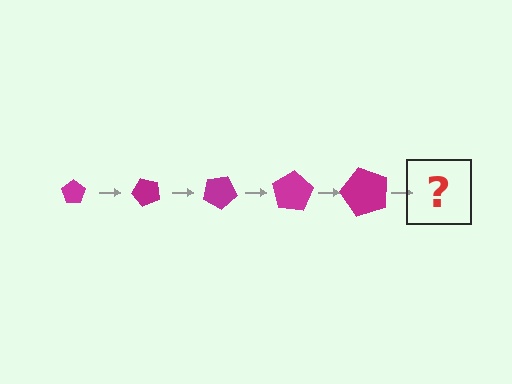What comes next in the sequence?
The next element should be a pentagon, larger than the previous one and rotated 250 degrees from the start.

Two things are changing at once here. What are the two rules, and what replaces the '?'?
The two rules are that the pentagon grows larger each step and it rotates 50 degrees each step. The '?' should be a pentagon, larger than the previous one and rotated 250 degrees from the start.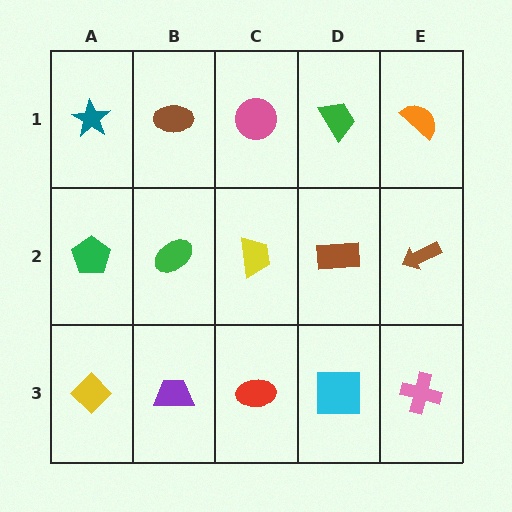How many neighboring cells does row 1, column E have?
2.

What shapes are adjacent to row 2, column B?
A brown ellipse (row 1, column B), a purple trapezoid (row 3, column B), a green pentagon (row 2, column A), a yellow trapezoid (row 2, column C).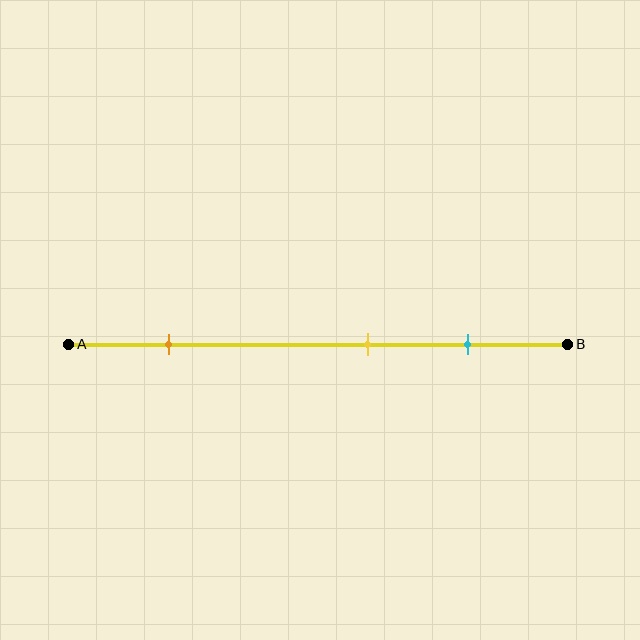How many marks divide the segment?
There are 3 marks dividing the segment.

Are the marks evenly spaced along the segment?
No, the marks are not evenly spaced.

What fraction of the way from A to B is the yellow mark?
The yellow mark is approximately 60% (0.6) of the way from A to B.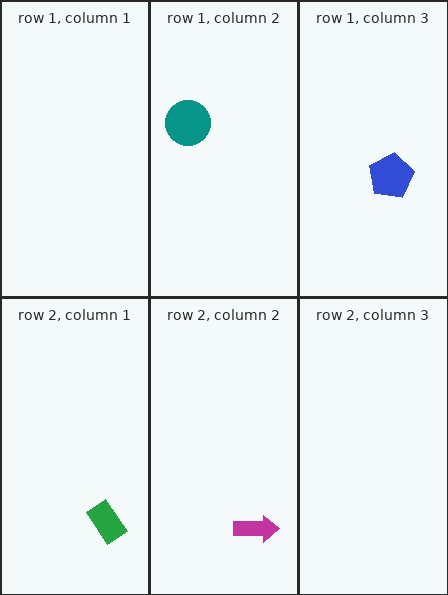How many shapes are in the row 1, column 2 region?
1.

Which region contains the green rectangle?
The row 2, column 1 region.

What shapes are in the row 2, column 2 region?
The magenta arrow.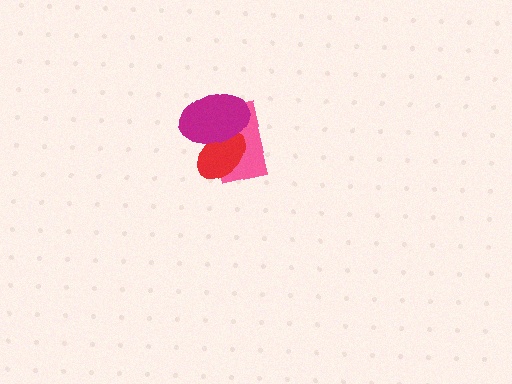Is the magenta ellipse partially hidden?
No, no other shape covers it.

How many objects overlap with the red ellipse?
2 objects overlap with the red ellipse.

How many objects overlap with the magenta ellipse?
2 objects overlap with the magenta ellipse.